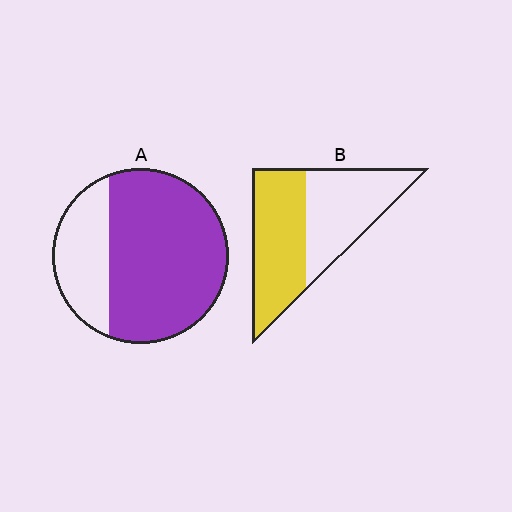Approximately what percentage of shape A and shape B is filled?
A is approximately 70% and B is approximately 50%.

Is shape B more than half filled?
Roughly half.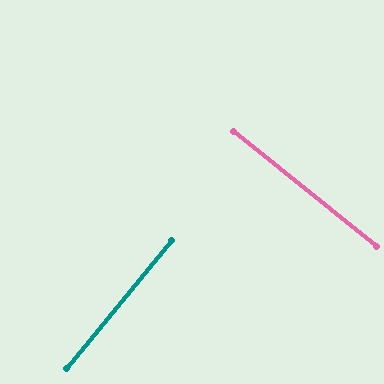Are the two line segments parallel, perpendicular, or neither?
Perpendicular — they meet at approximately 89°.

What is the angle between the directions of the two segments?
Approximately 89 degrees.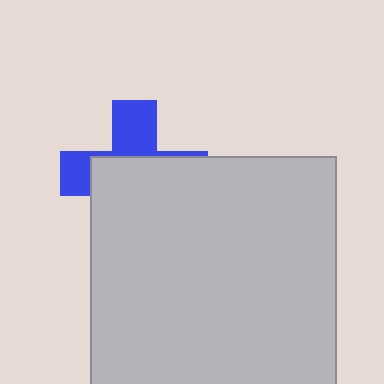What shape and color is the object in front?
The object in front is a light gray square.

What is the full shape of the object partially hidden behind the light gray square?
The partially hidden object is a blue cross.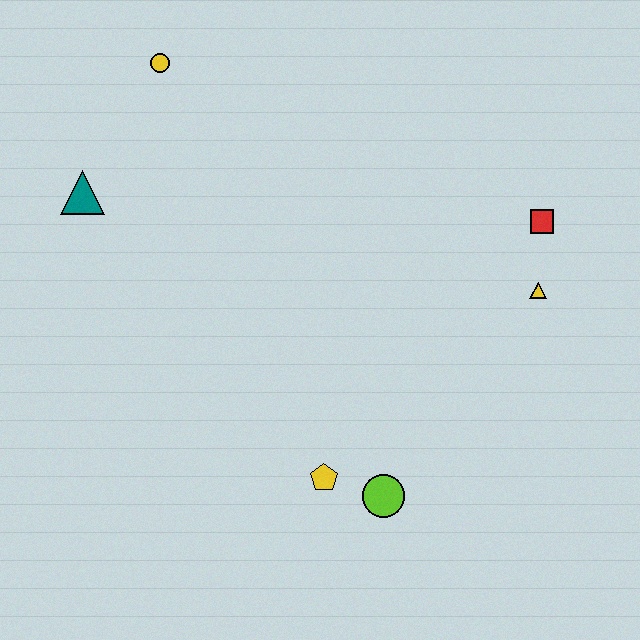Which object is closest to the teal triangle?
The yellow circle is closest to the teal triangle.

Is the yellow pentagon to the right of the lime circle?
No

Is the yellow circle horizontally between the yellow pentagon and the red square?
No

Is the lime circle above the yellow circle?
No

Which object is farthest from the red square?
The teal triangle is farthest from the red square.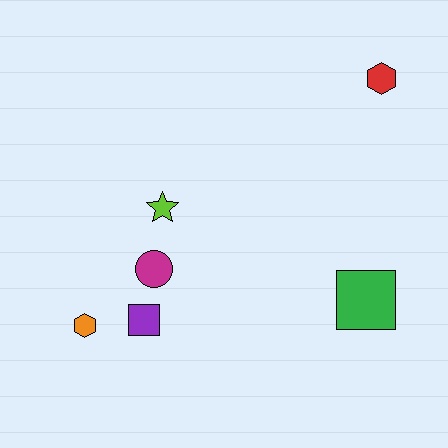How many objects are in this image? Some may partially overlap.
There are 6 objects.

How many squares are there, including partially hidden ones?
There are 2 squares.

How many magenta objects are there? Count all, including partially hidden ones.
There is 1 magenta object.